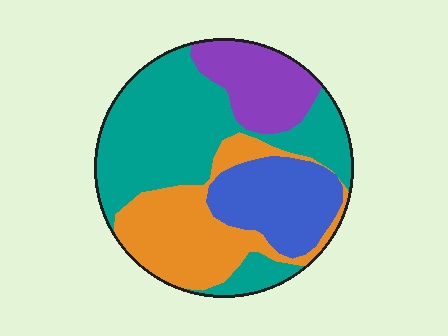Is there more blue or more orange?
Orange.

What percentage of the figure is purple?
Purple takes up about one sixth (1/6) of the figure.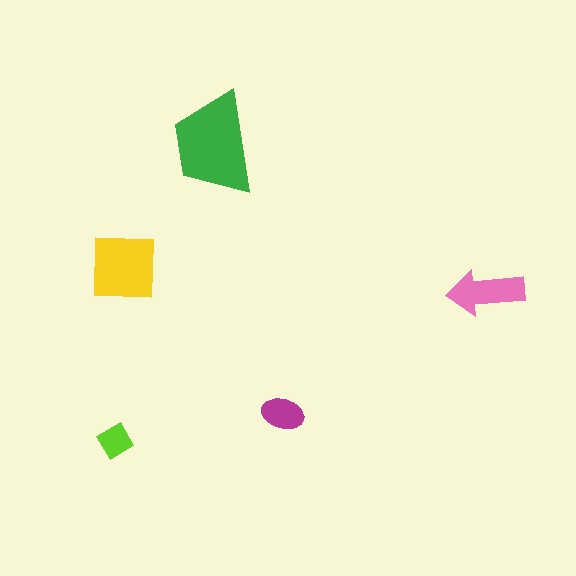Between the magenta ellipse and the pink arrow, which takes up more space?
The pink arrow.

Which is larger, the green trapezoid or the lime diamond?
The green trapezoid.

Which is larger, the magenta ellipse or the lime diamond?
The magenta ellipse.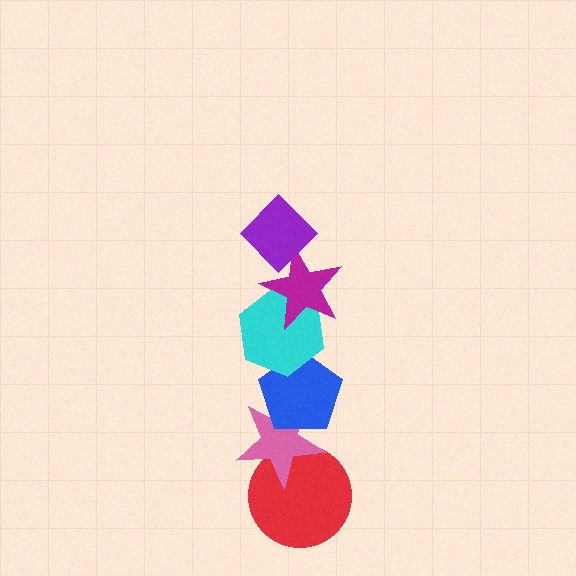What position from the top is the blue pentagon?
The blue pentagon is 4th from the top.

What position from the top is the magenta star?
The magenta star is 2nd from the top.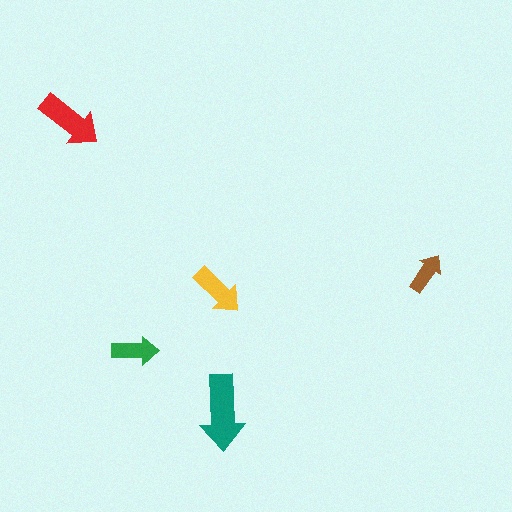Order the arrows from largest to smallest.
the teal one, the red one, the yellow one, the green one, the brown one.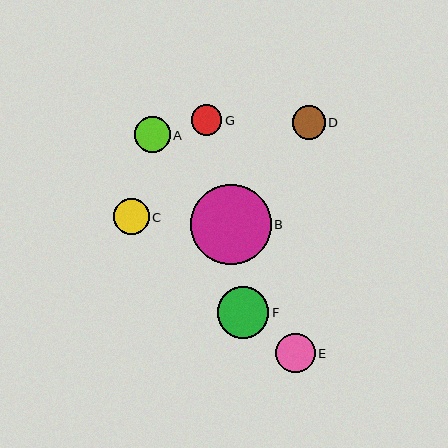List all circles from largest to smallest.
From largest to smallest: B, F, E, A, C, D, G.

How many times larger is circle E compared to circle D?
Circle E is approximately 1.2 times the size of circle D.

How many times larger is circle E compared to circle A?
Circle E is approximately 1.1 times the size of circle A.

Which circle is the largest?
Circle B is the largest with a size of approximately 81 pixels.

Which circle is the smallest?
Circle G is the smallest with a size of approximately 31 pixels.